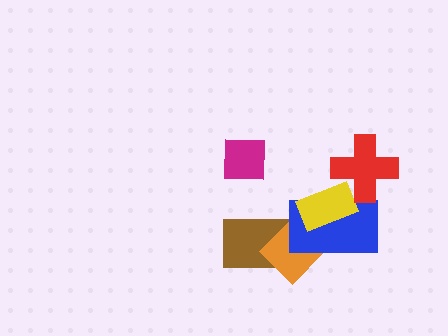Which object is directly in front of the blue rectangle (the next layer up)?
The yellow rectangle is directly in front of the blue rectangle.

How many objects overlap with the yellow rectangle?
2 objects overlap with the yellow rectangle.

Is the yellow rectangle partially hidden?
Yes, it is partially covered by another shape.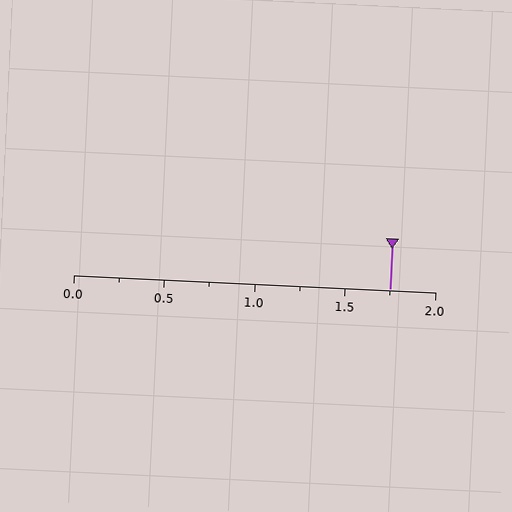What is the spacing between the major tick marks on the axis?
The major ticks are spaced 0.5 apart.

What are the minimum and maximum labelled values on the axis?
The axis runs from 0.0 to 2.0.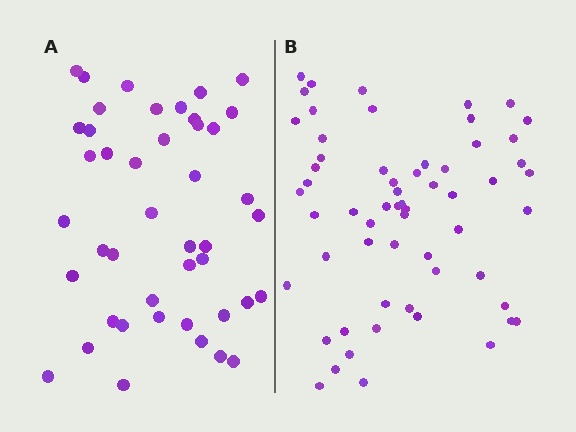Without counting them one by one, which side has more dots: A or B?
Region B (the right region) has more dots.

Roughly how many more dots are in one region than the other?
Region B has approximately 15 more dots than region A.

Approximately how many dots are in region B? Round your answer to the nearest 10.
About 60 dots.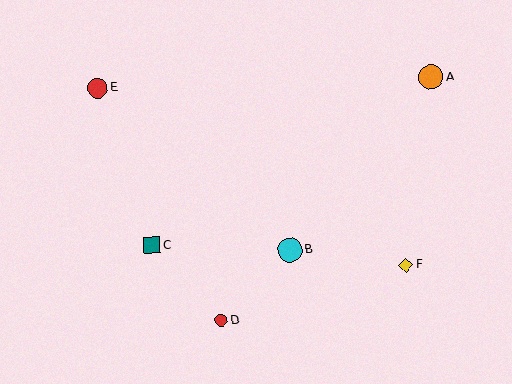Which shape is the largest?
The cyan circle (labeled B) is the largest.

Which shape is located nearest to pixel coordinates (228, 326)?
The red circle (labeled D) at (221, 320) is nearest to that location.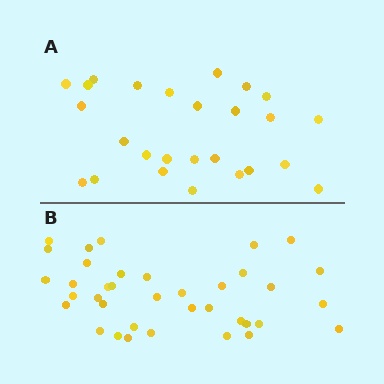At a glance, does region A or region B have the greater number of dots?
Region B (the bottom region) has more dots.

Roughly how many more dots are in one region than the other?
Region B has roughly 12 or so more dots than region A.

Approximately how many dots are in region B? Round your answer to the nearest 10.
About 40 dots. (The exact count is 37, which rounds to 40.)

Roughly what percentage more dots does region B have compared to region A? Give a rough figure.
About 40% more.